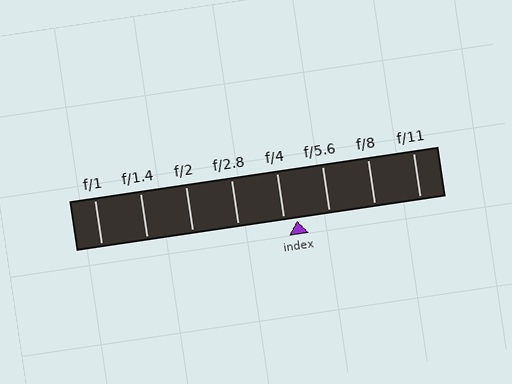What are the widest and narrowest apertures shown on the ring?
The widest aperture shown is f/1 and the narrowest is f/11.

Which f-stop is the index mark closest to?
The index mark is closest to f/4.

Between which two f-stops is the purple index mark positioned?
The index mark is between f/4 and f/5.6.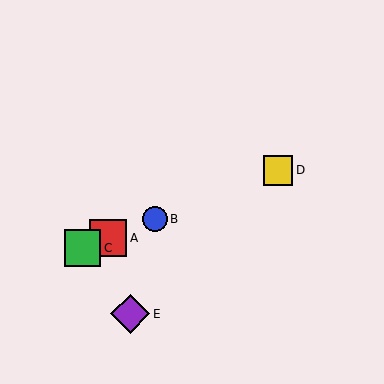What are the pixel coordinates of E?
Object E is at (130, 314).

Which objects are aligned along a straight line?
Objects A, B, C, D are aligned along a straight line.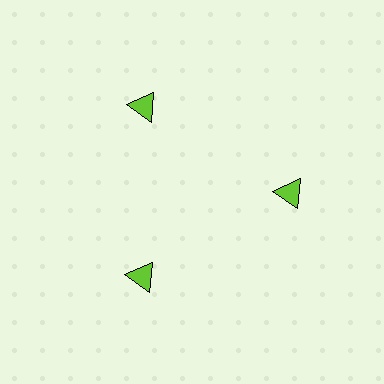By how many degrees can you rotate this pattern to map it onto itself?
The pattern maps onto itself every 120 degrees of rotation.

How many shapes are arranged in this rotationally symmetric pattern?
There are 3 shapes, arranged in 3 groups of 1.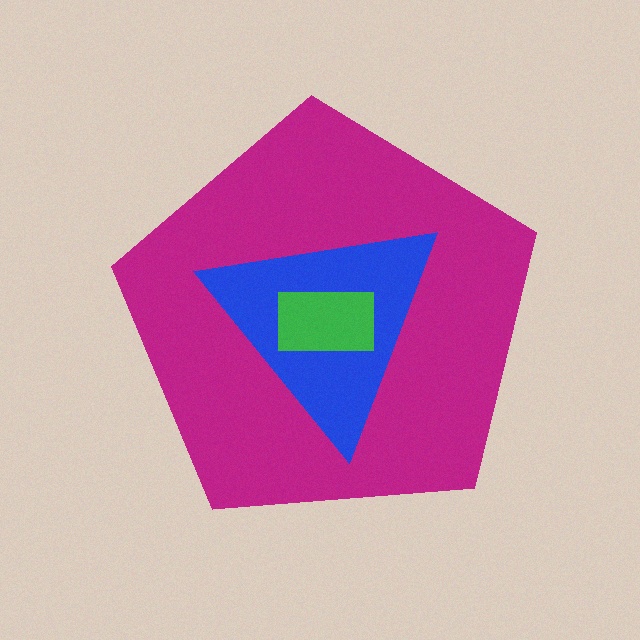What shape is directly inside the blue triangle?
The green rectangle.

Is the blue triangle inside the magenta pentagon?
Yes.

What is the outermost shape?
The magenta pentagon.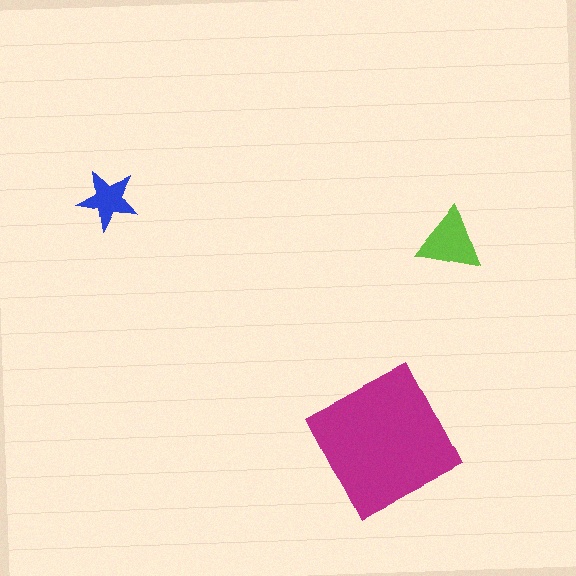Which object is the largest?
The magenta square.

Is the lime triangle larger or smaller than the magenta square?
Smaller.